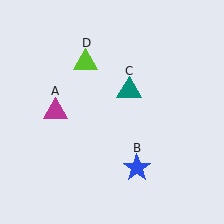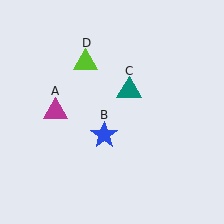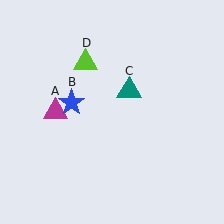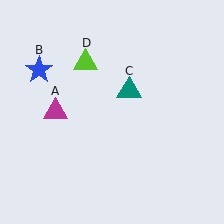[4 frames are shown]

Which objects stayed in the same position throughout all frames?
Magenta triangle (object A) and teal triangle (object C) and lime triangle (object D) remained stationary.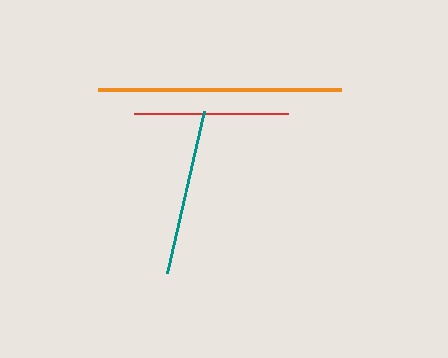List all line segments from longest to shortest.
From longest to shortest: orange, teal, red.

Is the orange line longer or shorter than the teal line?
The orange line is longer than the teal line.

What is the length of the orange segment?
The orange segment is approximately 243 pixels long.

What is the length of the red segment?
The red segment is approximately 154 pixels long.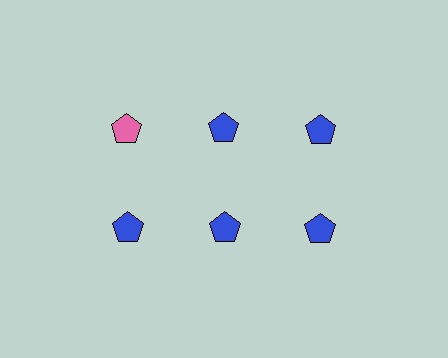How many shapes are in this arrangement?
There are 6 shapes arranged in a grid pattern.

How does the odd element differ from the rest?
It has a different color: pink instead of blue.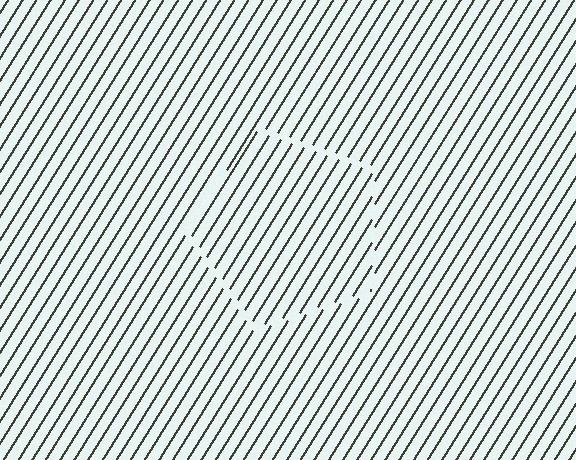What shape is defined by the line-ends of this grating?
An illusory pentagon. The interior of the shape contains the same grating, shifted by half a period — the contour is defined by the phase discontinuity where line-ends from the inner and outer gratings abut.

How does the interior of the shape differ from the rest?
The interior of the shape contains the same grating, shifted by half a period — the contour is defined by the phase discontinuity where line-ends from the inner and outer gratings abut.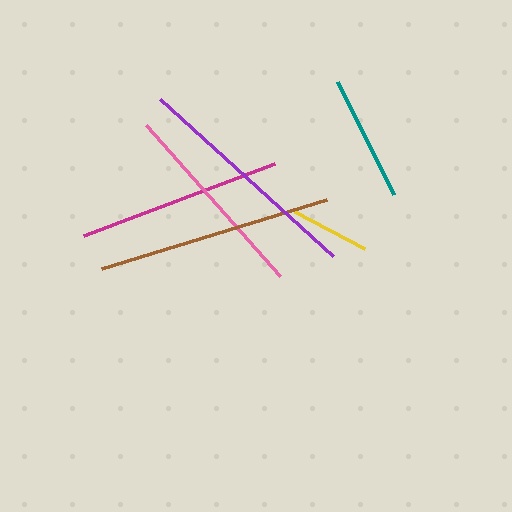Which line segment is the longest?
The brown line is the longest at approximately 235 pixels.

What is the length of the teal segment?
The teal segment is approximately 126 pixels long.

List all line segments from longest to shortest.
From longest to shortest: brown, purple, magenta, pink, teal, yellow.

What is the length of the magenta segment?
The magenta segment is approximately 203 pixels long.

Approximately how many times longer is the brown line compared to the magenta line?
The brown line is approximately 1.2 times the length of the magenta line.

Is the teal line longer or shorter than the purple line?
The purple line is longer than the teal line.